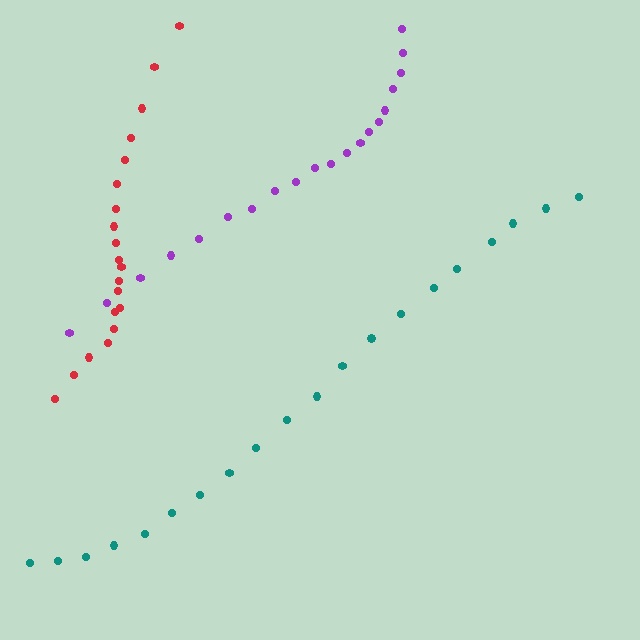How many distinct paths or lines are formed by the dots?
There are 3 distinct paths.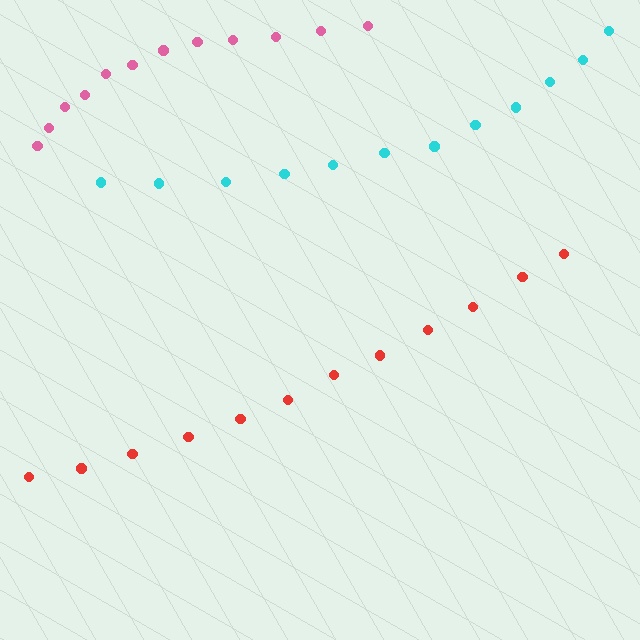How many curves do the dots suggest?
There are 3 distinct paths.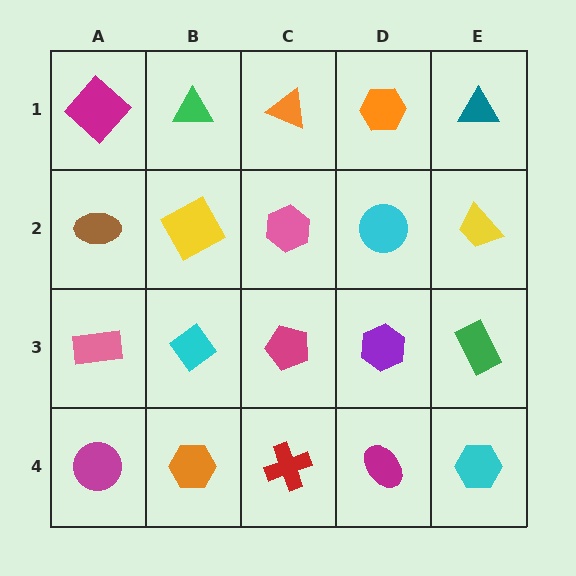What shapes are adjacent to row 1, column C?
A pink hexagon (row 2, column C), a green triangle (row 1, column B), an orange hexagon (row 1, column D).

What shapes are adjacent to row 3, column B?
A yellow square (row 2, column B), an orange hexagon (row 4, column B), a pink rectangle (row 3, column A), a magenta pentagon (row 3, column C).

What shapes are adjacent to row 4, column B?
A cyan diamond (row 3, column B), a magenta circle (row 4, column A), a red cross (row 4, column C).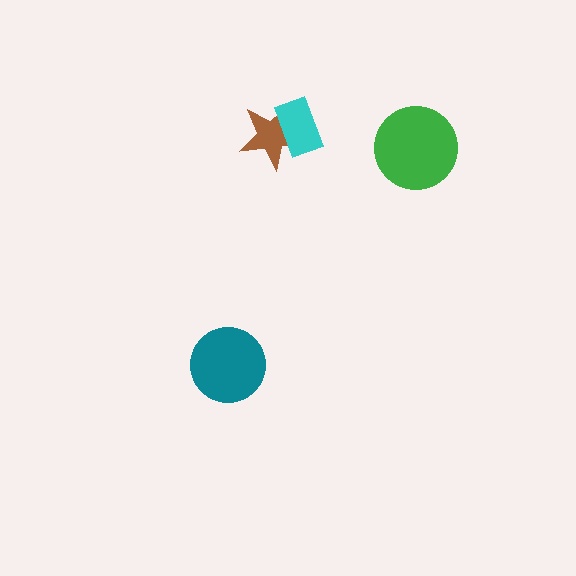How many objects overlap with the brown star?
1 object overlaps with the brown star.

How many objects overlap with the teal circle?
0 objects overlap with the teal circle.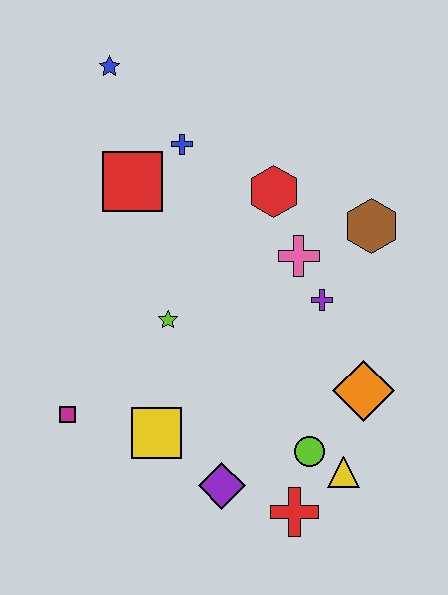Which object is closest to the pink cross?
The purple cross is closest to the pink cross.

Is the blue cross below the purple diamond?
No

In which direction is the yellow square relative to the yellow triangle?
The yellow square is to the left of the yellow triangle.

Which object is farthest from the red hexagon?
The red cross is farthest from the red hexagon.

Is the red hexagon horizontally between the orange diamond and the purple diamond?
Yes